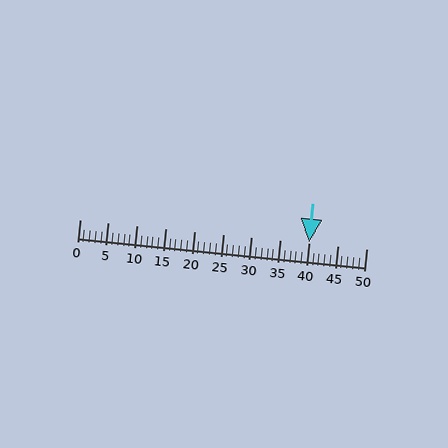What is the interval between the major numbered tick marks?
The major tick marks are spaced 5 units apart.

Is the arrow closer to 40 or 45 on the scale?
The arrow is closer to 40.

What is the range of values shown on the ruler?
The ruler shows values from 0 to 50.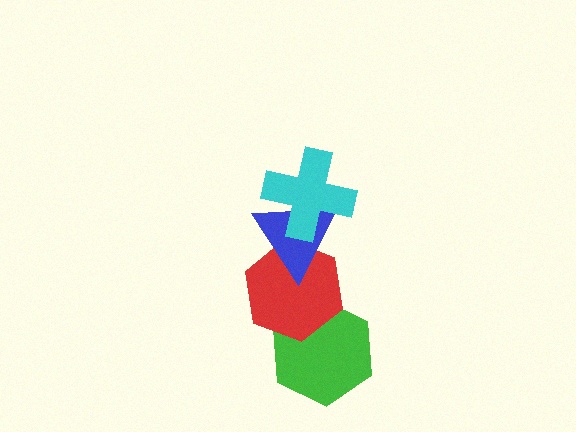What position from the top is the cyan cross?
The cyan cross is 1st from the top.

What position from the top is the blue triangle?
The blue triangle is 2nd from the top.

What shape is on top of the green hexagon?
The red hexagon is on top of the green hexagon.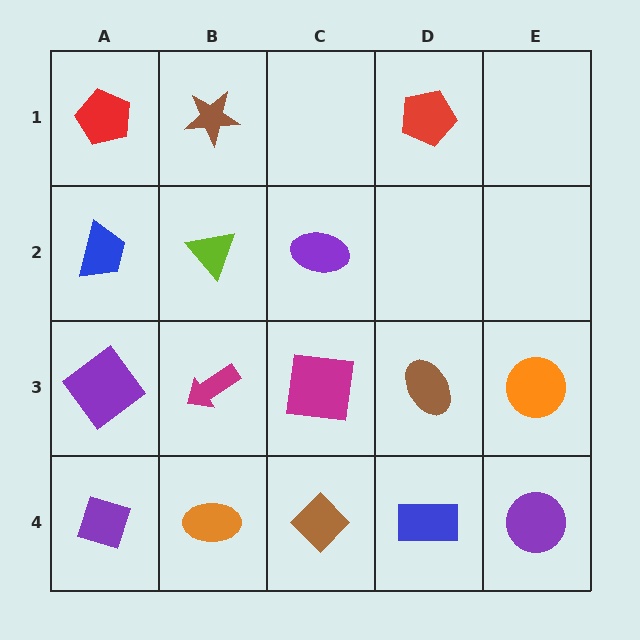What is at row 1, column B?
A brown star.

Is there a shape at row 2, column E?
No, that cell is empty.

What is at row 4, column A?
A purple diamond.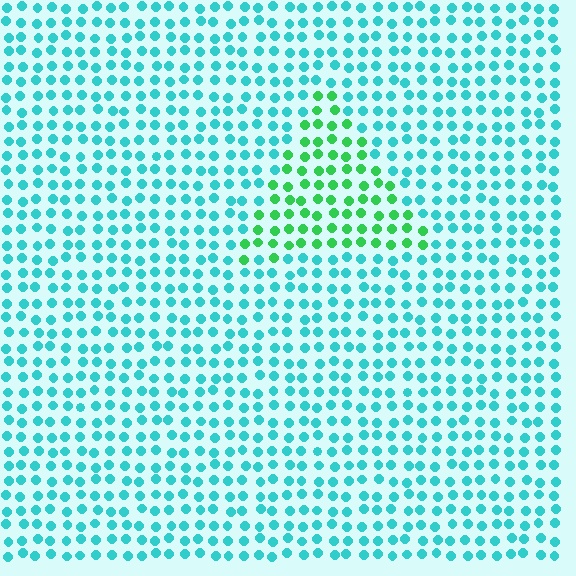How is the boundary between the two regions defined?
The boundary is defined purely by a slight shift in hue (about 47 degrees). Spacing, size, and orientation are identical on both sides.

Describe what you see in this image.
The image is filled with small cyan elements in a uniform arrangement. A triangle-shaped region is visible where the elements are tinted to a slightly different hue, forming a subtle color boundary.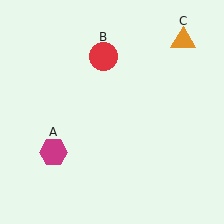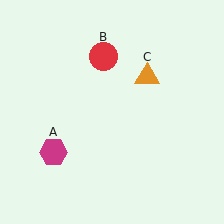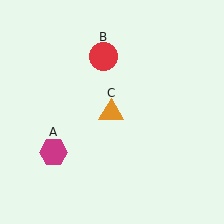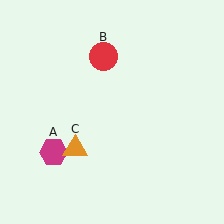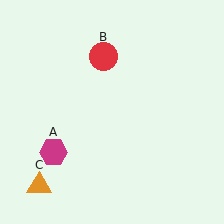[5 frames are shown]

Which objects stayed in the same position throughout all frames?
Magenta hexagon (object A) and red circle (object B) remained stationary.